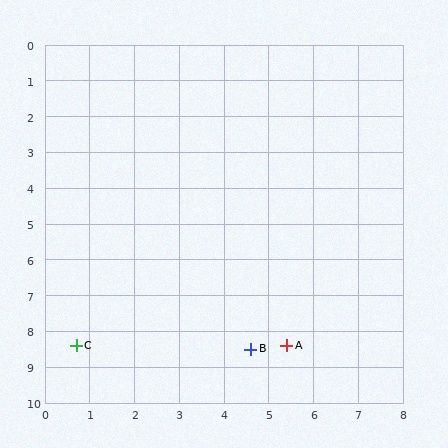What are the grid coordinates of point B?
Point B is at approximately (4.6, 8.5).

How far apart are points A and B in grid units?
Points A and B are about 0.8 grid units apart.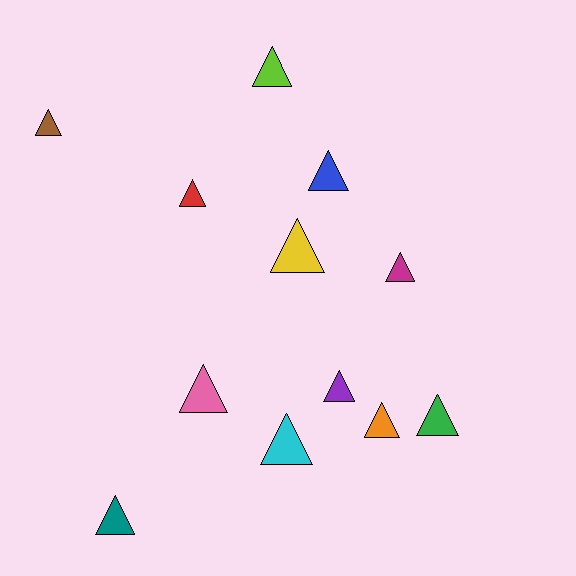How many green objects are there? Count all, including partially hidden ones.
There is 1 green object.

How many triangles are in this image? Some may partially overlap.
There are 12 triangles.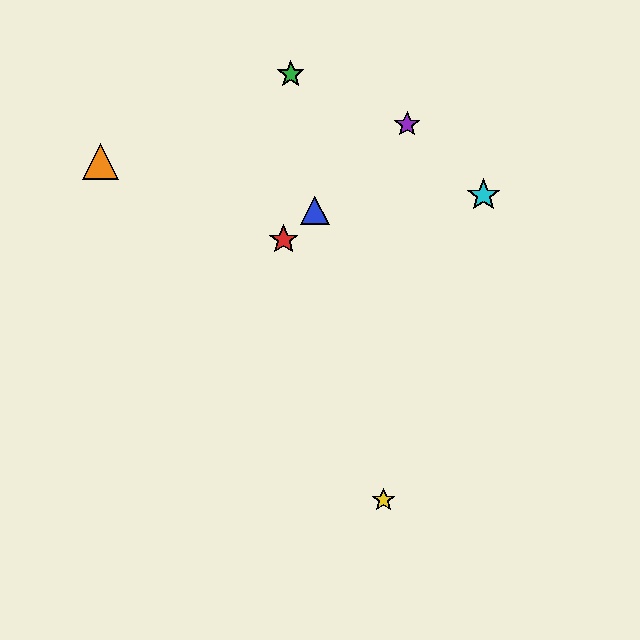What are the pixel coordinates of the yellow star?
The yellow star is at (384, 500).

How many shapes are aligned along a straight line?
3 shapes (the red star, the blue triangle, the purple star) are aligned along a straight line.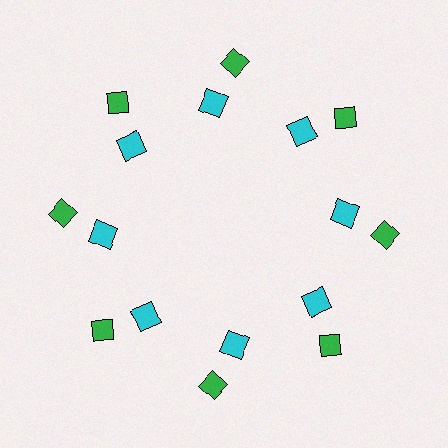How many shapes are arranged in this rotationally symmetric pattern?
There are 16 shapes, arranged in 8 groups of 2.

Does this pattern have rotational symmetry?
Yes, this pattern has 8-fold rotational symmetry. It looks the same after rotating 45 degrees around the center.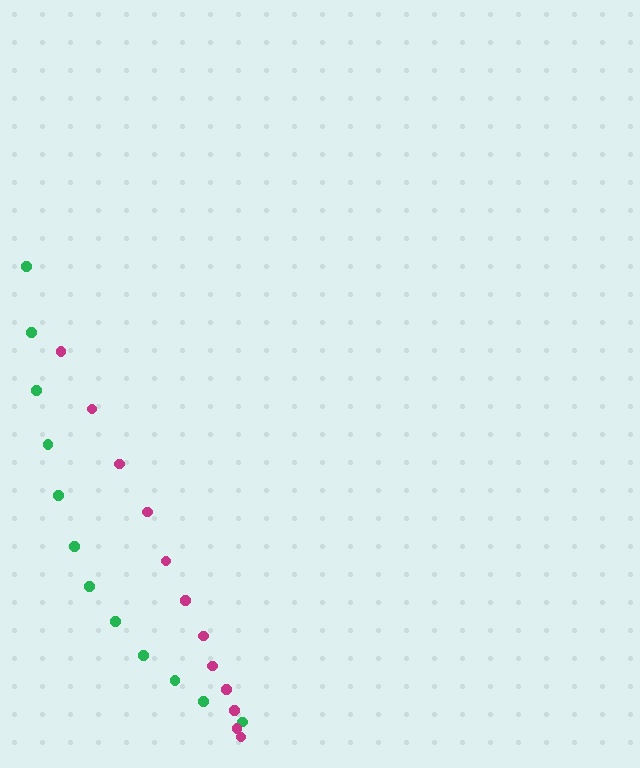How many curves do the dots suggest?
There are 2 distinct paths.